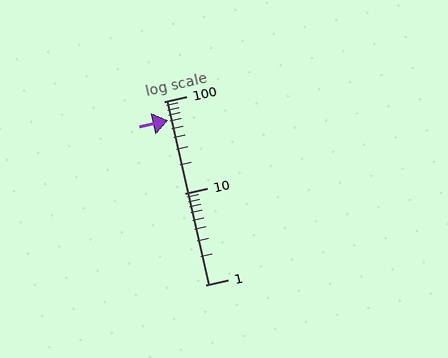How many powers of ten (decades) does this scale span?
The scale spans 2 decades, from 1 to 100.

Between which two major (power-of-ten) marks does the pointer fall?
The pointer is between 10 and 100.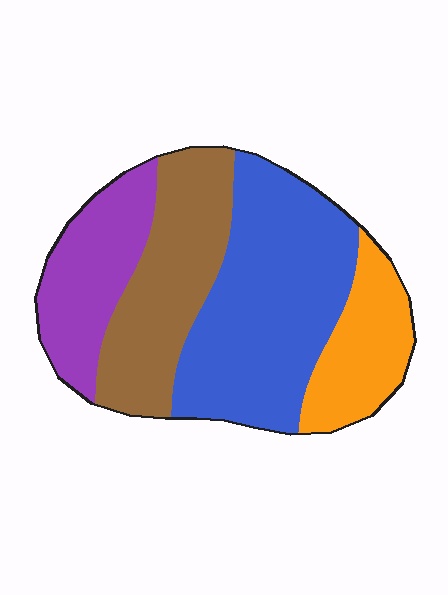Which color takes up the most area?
Blue, at roughly 40%.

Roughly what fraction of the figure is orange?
Orange covers 16% of the figure.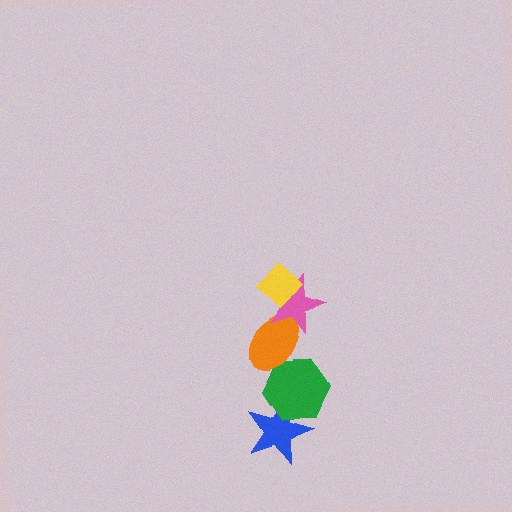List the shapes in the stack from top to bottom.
From top to bottom: the yellow diamond, the pink star, the orange ellipse, the green hexagon, the blue star.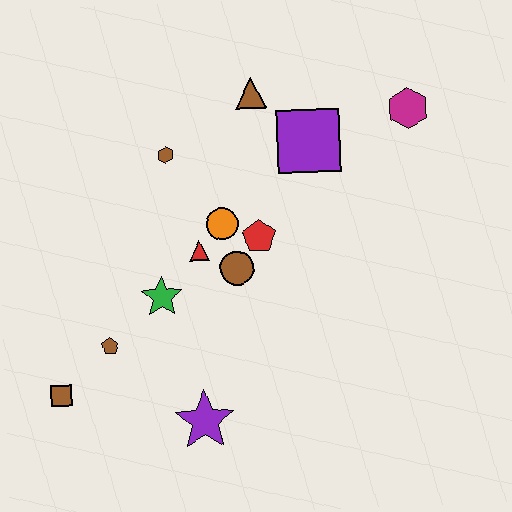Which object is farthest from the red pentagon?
The brown square is farthest from the red pentagon.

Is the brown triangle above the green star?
Yes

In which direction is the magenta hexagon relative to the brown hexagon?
The magenta hexagon is to the right of the brown hexagon.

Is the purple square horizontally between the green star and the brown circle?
No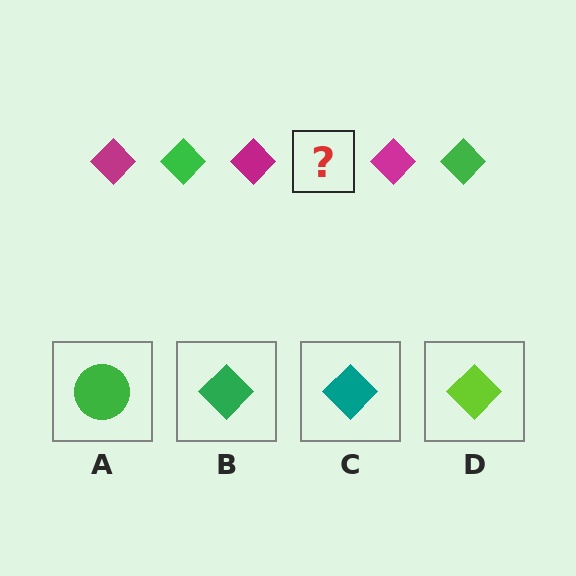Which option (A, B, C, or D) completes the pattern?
B.